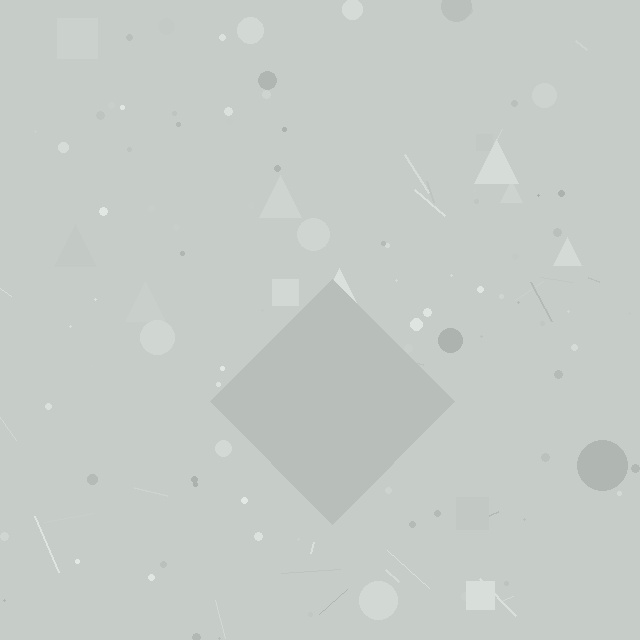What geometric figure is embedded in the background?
A diamond is embedded in the background.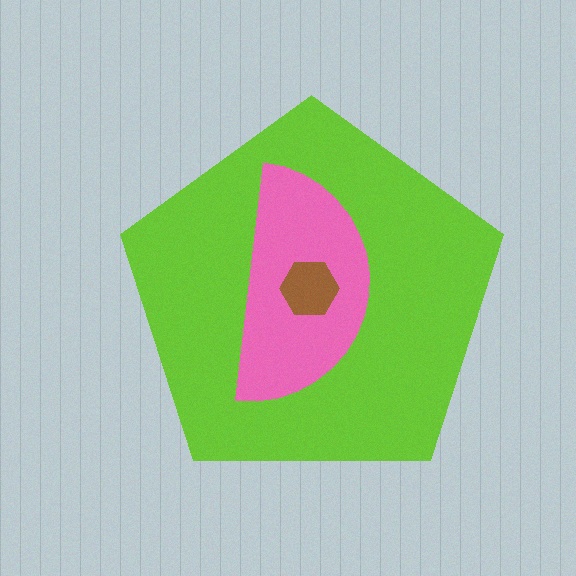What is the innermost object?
The brown hexagon.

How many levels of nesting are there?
3.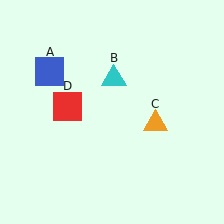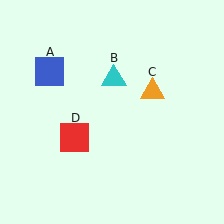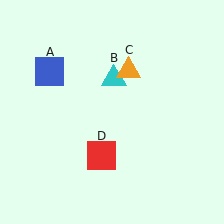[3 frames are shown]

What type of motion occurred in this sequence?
The orange triangle (object C), red square (object D) rotated counterclockwise around the center of the scene.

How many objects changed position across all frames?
2 objects changed position: orange triangle (object C), red square (object D).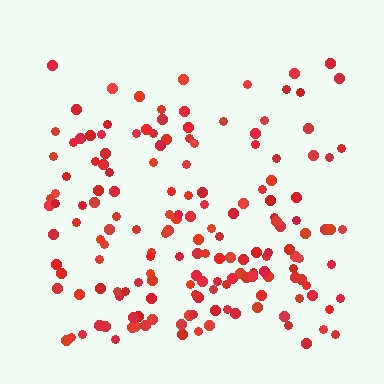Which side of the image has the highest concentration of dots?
The bottom.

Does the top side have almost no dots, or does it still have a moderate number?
Still a moderate number, just noticeably fewer than the bottom.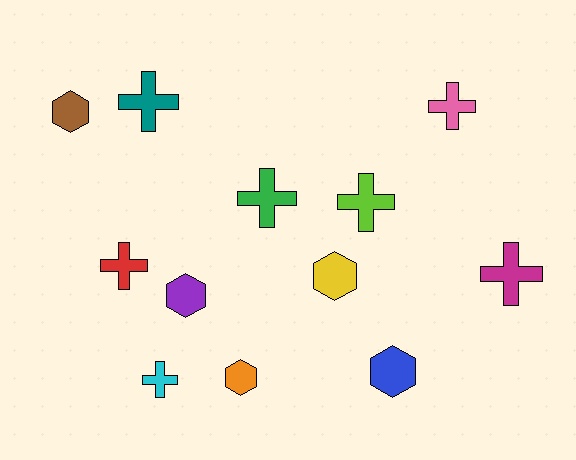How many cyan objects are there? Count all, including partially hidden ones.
There is 1 cyan object.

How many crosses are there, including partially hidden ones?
There are 7 crosses.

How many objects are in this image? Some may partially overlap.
There are 12 objects.